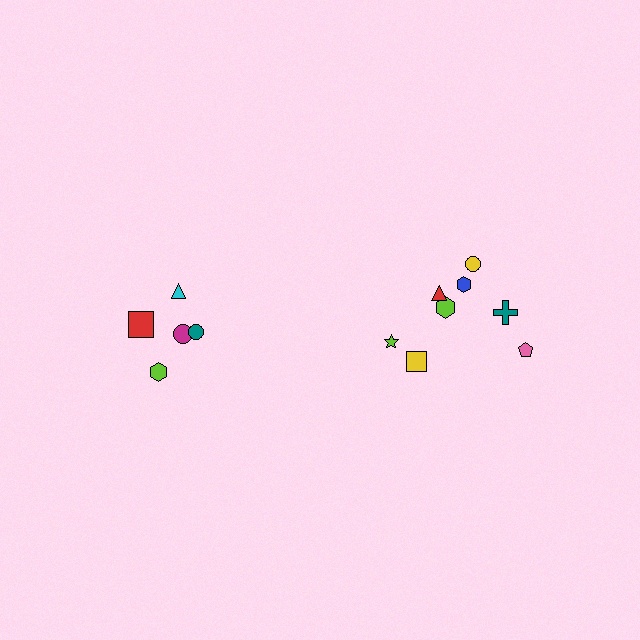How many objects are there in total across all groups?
There are 13 objects.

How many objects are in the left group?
There are 5 objects.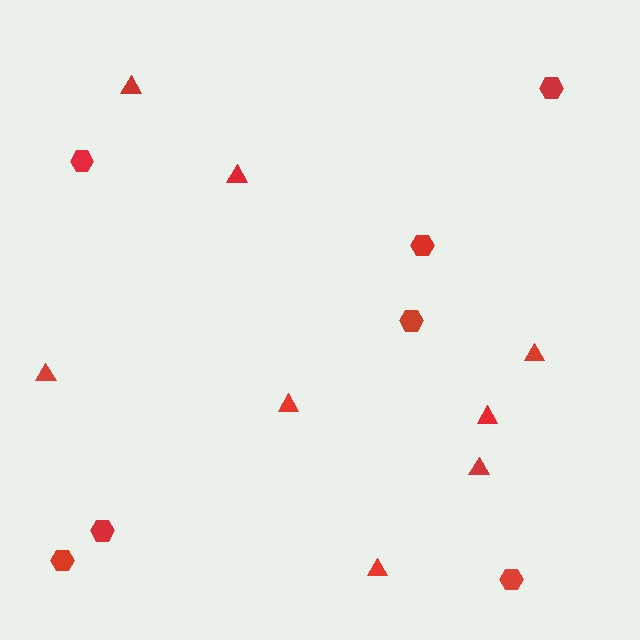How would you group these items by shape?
There are 2 groups: one group of hexagons (7) and one group of triangles (8).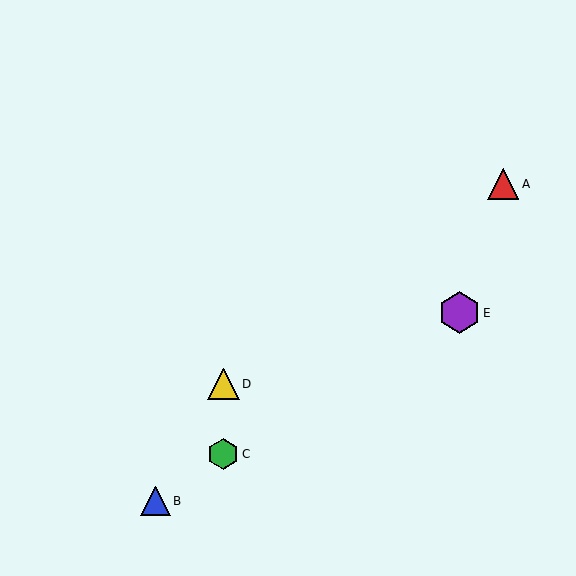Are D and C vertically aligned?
Yes, both are at x≈223.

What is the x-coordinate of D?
Object D is at x≈223.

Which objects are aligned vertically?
Objects C, D are aligned vertically.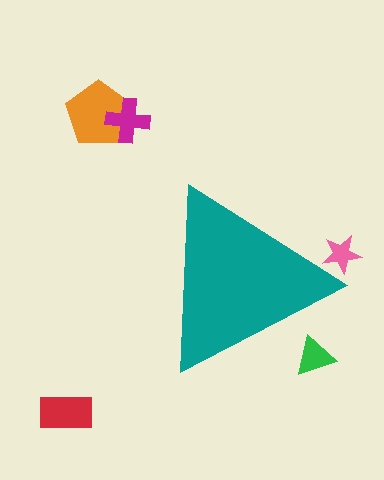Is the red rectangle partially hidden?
No, the red rectangle is fully visible.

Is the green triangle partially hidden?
Yes, the green triangle is partially hidden behind the teal triangle.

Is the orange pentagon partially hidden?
No, the orange pentagon is fully visible.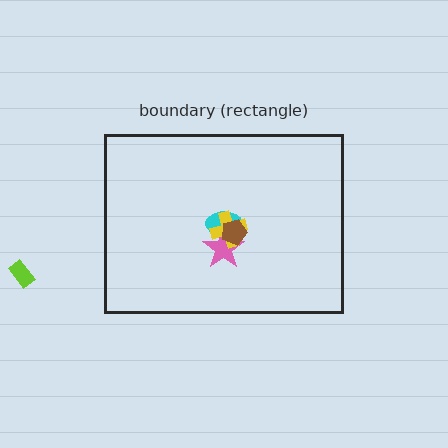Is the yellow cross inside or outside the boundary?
Inside.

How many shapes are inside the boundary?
4 inside, 1 outside.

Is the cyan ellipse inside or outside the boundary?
Inside.